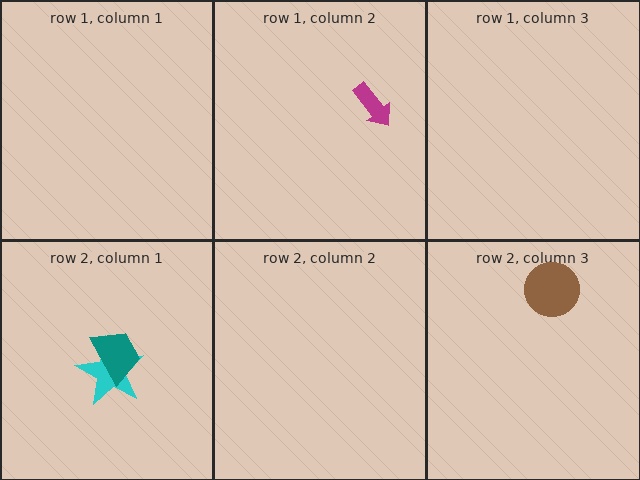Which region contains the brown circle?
The row 2, column 3 region.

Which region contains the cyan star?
The row 2, column 1 region.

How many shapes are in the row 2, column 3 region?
1.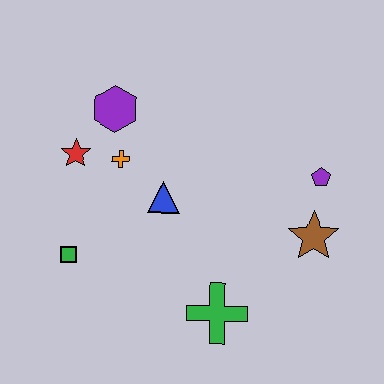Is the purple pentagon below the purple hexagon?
Yes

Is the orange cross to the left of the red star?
No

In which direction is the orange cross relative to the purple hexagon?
The orange cross is below the purple hexagon.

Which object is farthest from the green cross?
The purple hexagon is farthest from the green cross.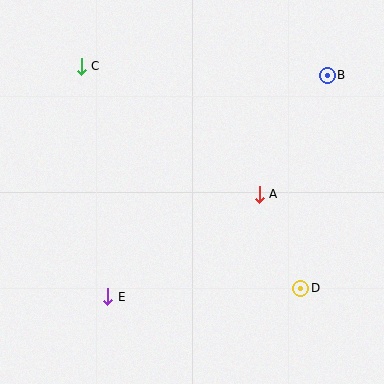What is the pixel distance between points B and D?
The distance between B and D is 215 pixels.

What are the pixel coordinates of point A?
Point A is at (259, 194).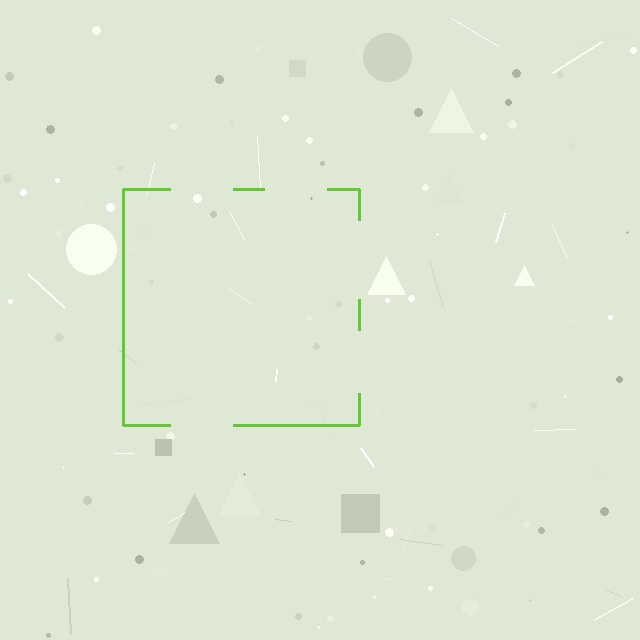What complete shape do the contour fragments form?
The contour fragments form a square.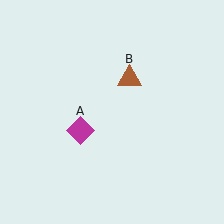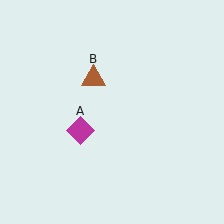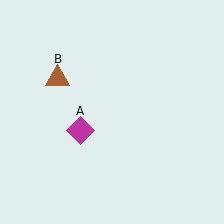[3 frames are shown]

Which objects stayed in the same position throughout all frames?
Magenta diamond (object A) remained stationary.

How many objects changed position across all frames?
1 object changed position: brown triangle (object B).